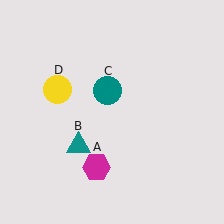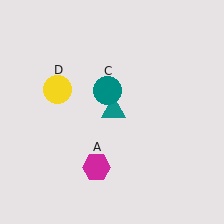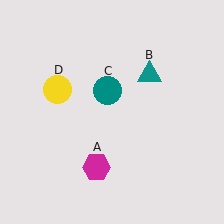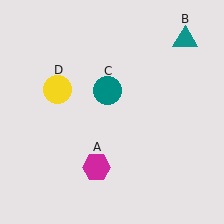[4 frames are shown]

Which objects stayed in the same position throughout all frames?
Magenta hexagon (object A) and teal circle (object C) and yellow circle (object D) remained stationary.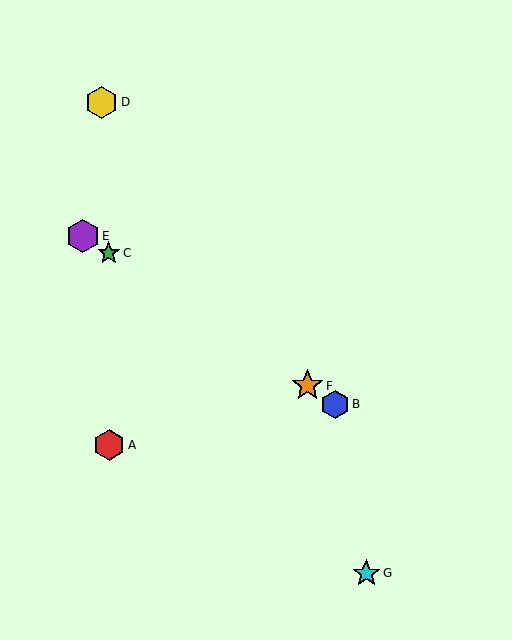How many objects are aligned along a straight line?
4 objects (B, C, E, F) are aligned along a straight line.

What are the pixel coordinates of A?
Object A is at (109, 445).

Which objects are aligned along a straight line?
Objects B, C, E, F are aligned along a straight line.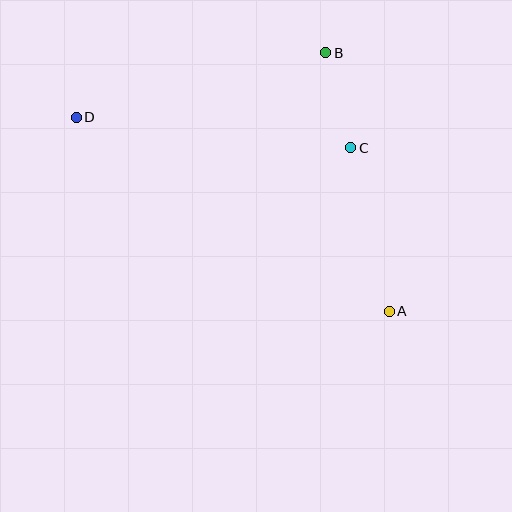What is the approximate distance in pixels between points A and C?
The distance between A and C is approximately 168 pixels.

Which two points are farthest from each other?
Points A and D are farthest from each other.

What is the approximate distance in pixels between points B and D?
The distance between B and D is approximately 257 pixels.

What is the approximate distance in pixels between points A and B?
The distance between A and B is approximately 266 pixels.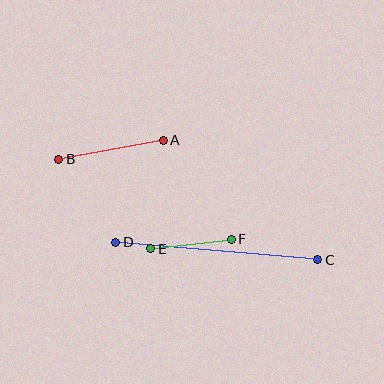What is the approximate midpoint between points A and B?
The midpoint is at approximately (111, 150) pixels.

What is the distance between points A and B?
The distance is approximately 106 pixels.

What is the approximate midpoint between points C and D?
The midpoint is at approximately (217, 251) pixels.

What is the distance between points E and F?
The distance is approximately 81 pixels.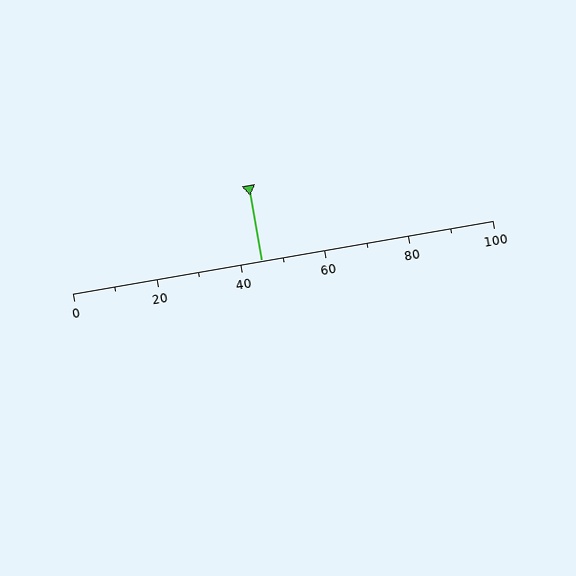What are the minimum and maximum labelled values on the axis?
The axis runs from 0 to 100.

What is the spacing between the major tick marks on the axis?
The major ticks are spaced 20 apart.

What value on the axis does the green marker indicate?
The marker indicates approximately 45.